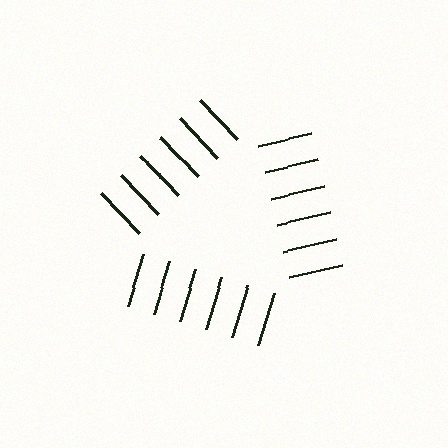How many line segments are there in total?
18 — 6 along each of the 3 edges.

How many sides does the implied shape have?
3 sides — the line-ends trace a triangle.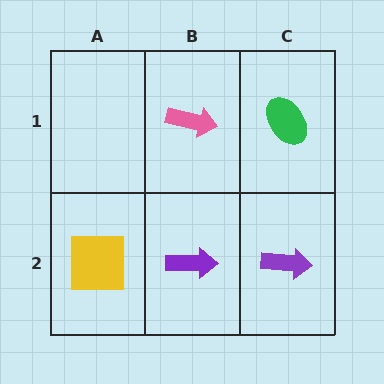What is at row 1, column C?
A green ellipse.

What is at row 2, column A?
A yellow square.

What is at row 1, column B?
A pink arrow.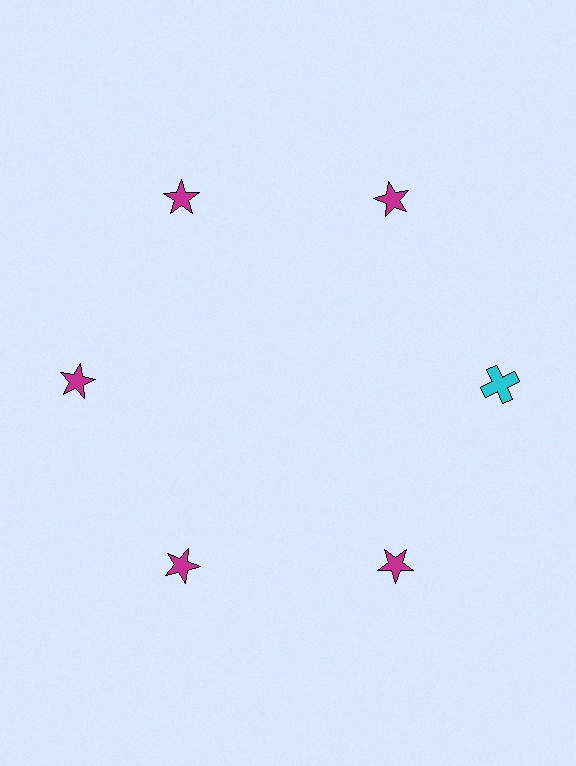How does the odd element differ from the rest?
It differs in both color (cyan instead of magenta) and shape (cross instead of star).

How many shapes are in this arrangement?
There are 6 shapes arranged in a ring pattern.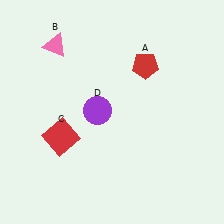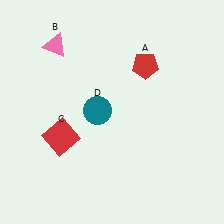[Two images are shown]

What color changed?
The circle (D) changed from purple in Image 1 to teal in Image 2.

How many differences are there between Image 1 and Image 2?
There is 1 difference between the two images.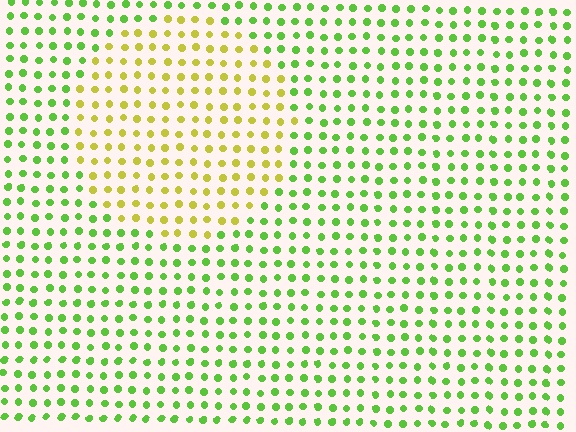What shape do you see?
I see a circle.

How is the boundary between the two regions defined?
The boundary is defined purely by a slight shift in hue (about 45 degrees). Spacing, size, and orientation are identical on both sides.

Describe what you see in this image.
The image is filled with small lime elements in a uniform arrangement. A circle-shaped region is visible where the elements are tinted to a slightly different hue, forming a subtle color boundary.